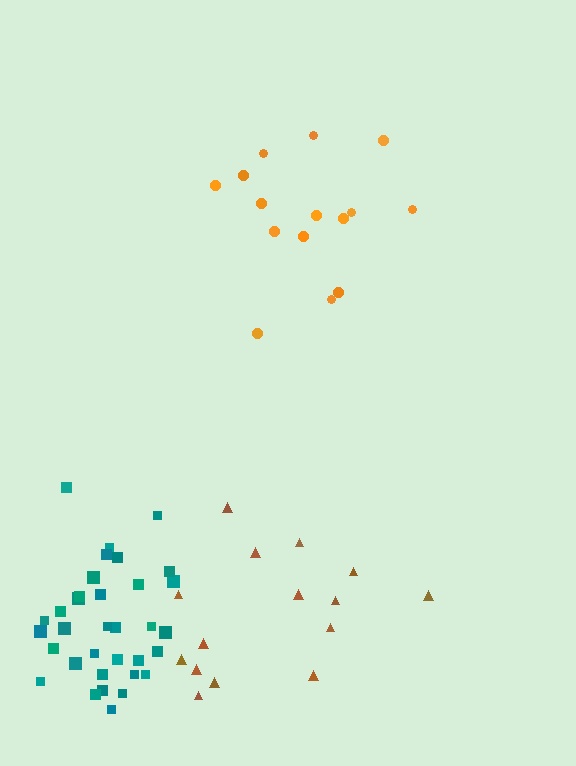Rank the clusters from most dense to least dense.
teal, brown, orange.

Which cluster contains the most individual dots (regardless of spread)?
Teal (34).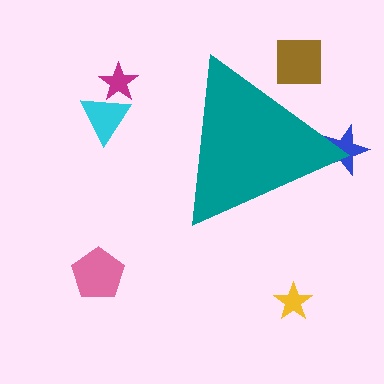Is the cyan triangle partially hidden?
No, the cyan triangle is fully visible.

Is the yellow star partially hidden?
No, the yellow star is fully visible.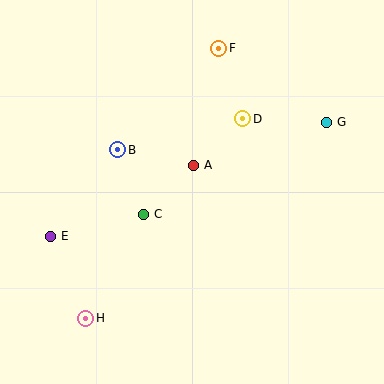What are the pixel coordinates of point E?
Point E is at (51, 236).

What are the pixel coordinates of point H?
Point H is at (86, 318).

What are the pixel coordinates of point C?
Point C is at (144, 214).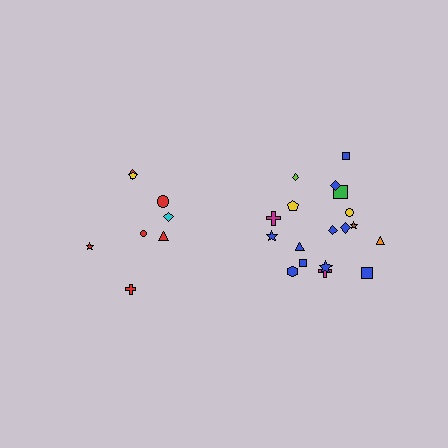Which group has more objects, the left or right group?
The right group.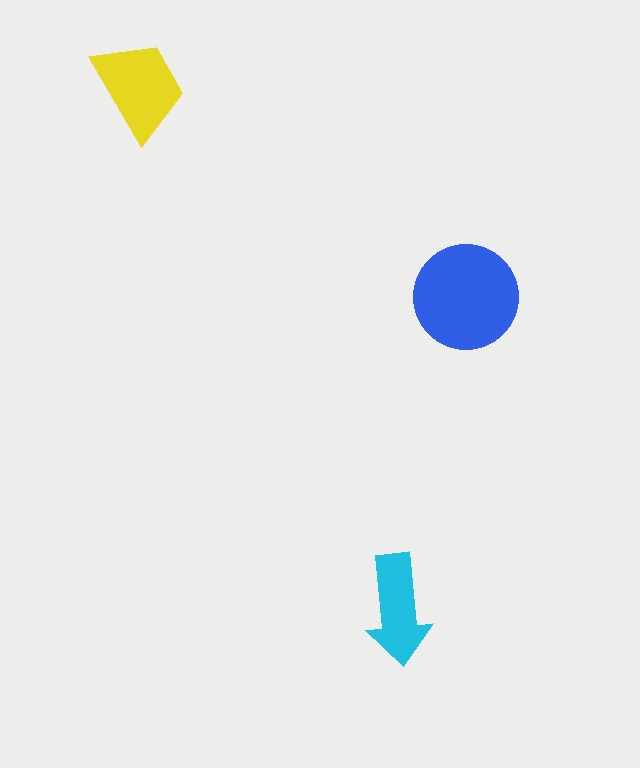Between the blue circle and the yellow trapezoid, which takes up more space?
The blue circle.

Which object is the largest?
The blue circle.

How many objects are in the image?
There are 3 objects in the image.